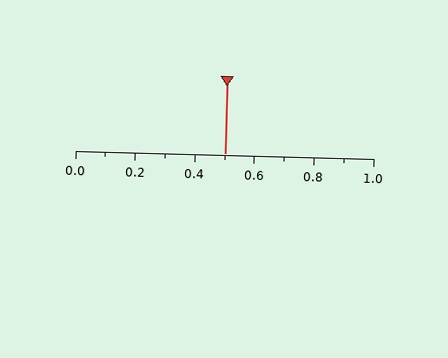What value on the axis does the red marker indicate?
The marker indicates approximately 0.5.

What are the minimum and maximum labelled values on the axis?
The axis runs from 0.0 to 1.0.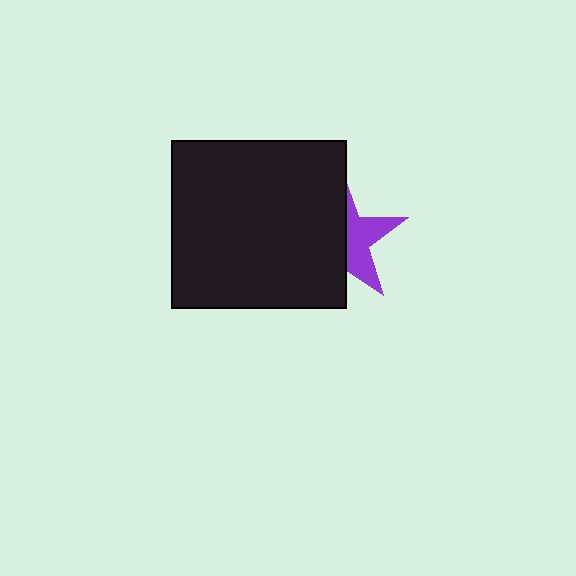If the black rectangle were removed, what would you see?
You would see the complete purple star.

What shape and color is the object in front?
The object in front is a black rectangle.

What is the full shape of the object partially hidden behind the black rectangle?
The partially hidden object is a purple star.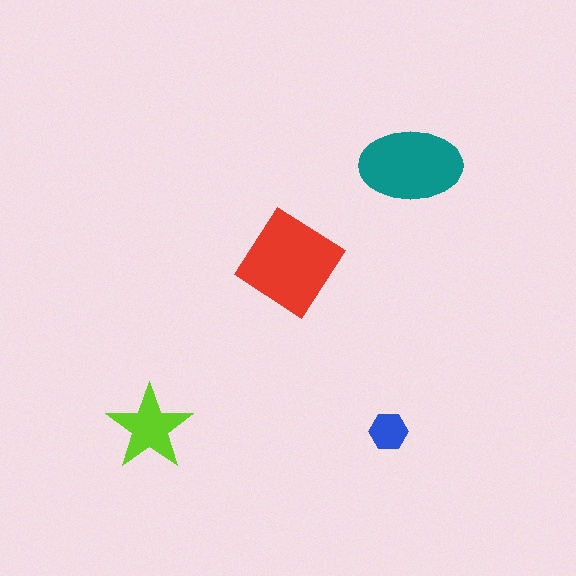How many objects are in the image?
There are 4 objects in the image.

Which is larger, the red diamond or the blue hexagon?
The red diamond.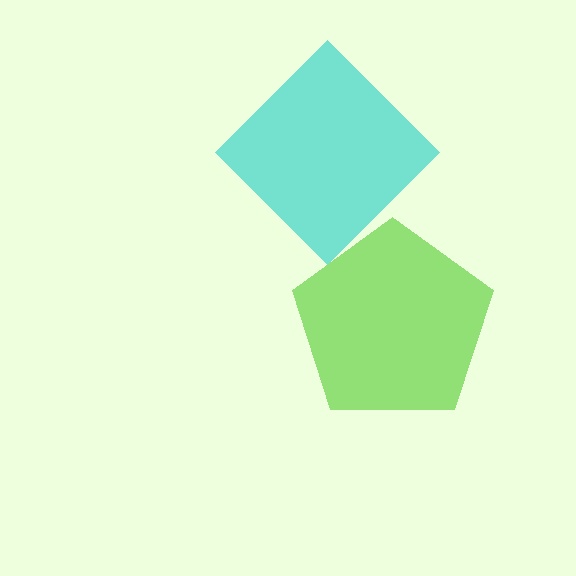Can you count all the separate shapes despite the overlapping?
Yes, there are 2 separate shapes.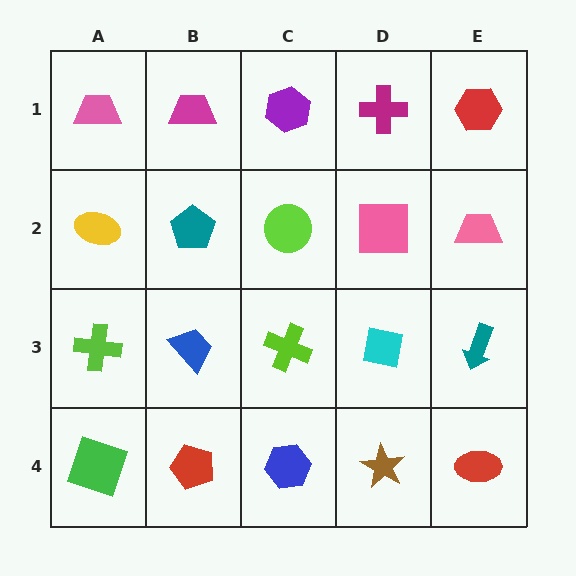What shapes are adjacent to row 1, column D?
A pink square (row 2, column D), a purple hexagon (row 1, column C), a red hexagon (row 1, column E).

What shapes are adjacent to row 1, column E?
A pink trapezoid (row 2, column E), a magenta cross (row 1, column D).